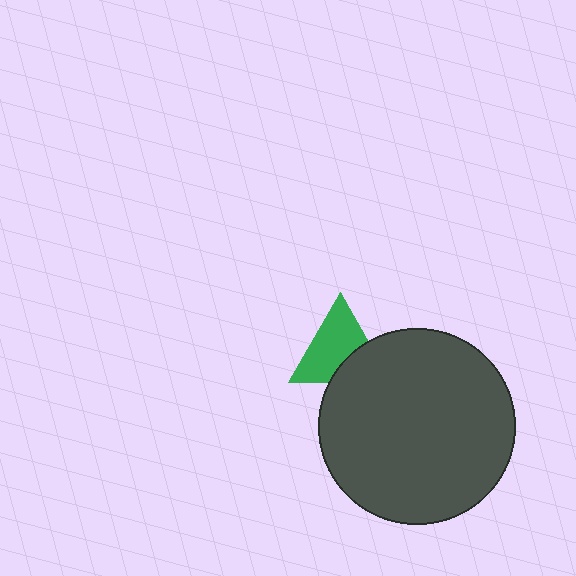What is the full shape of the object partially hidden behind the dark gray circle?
The partially hidden object is a green triangle.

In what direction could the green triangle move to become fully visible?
The green triangle could move up. That would shift it out from behind the dark gray circle entirely.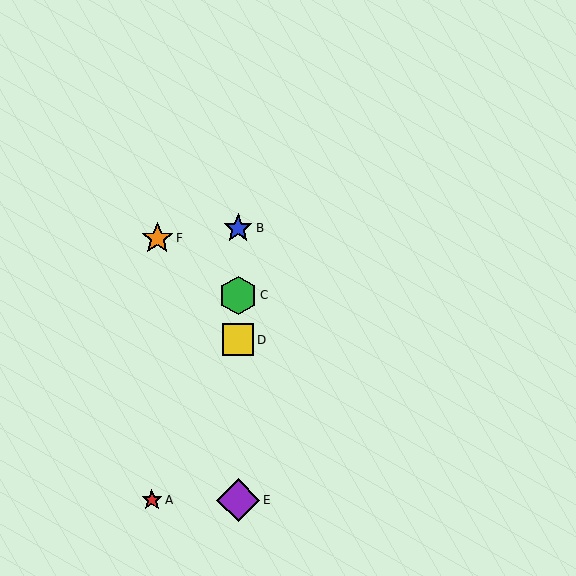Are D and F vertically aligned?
No, D is at x≈238 and F is at x≈157.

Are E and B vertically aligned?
Yes, both are at x≈238.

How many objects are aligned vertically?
4 objects (B, C, D, E) are aligned vertically.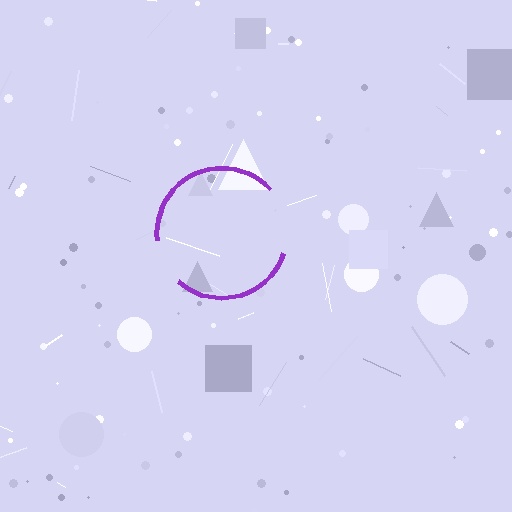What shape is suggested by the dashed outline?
The dashed outline suggests a circle.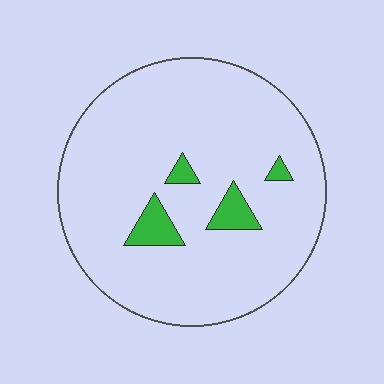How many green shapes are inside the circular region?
4.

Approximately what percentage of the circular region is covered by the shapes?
Approximately 5%.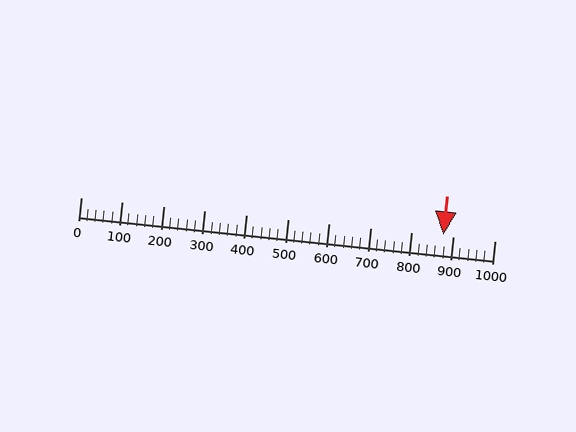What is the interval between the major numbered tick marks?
The major tick marks are spaced 100 units apart.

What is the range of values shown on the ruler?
The ruler shows values from 0 to 1000.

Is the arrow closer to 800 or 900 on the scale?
The arrow is closer to 900.